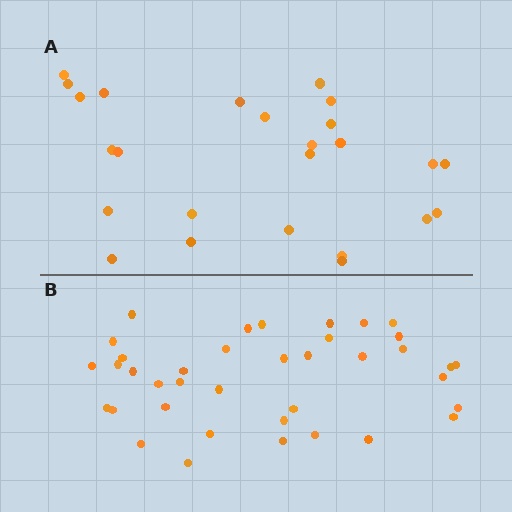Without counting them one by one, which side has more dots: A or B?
Region B (the bottom region) has more dots.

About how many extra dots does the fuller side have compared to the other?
Region B has approximately 15 more dots than region A.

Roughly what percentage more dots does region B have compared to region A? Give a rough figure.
About 50% more.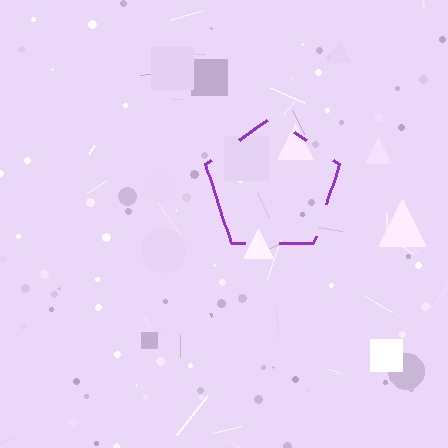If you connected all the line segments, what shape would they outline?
They would outline a pentagon.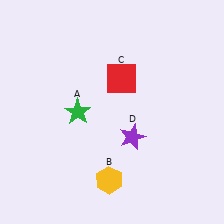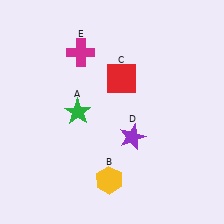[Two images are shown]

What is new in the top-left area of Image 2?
A magenta cross (E) was added in the top-left area of Image 2.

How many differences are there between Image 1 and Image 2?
There is 1 difference between the two images.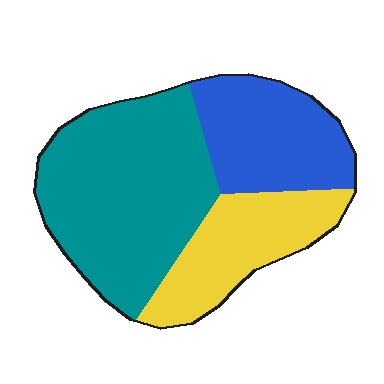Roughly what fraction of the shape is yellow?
Yellow takes up about one quarter (1/4) of the shape.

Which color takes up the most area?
Teal, at roughly 50%.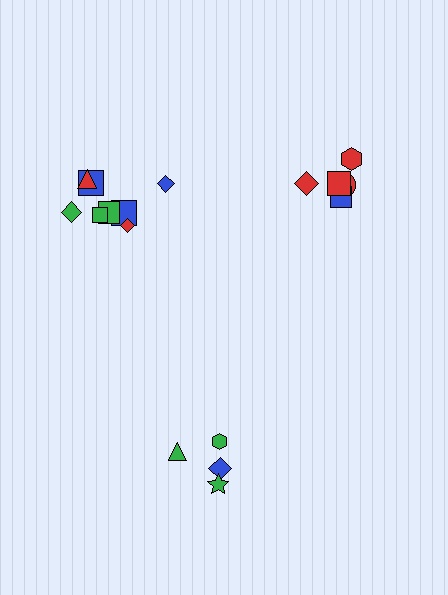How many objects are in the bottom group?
There are 4 objects.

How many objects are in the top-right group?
There are 5 objects.